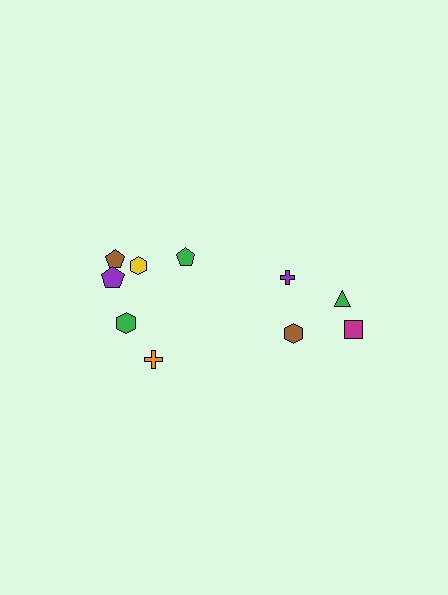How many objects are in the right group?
There are 4 objects.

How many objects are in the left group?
There are 6 objects.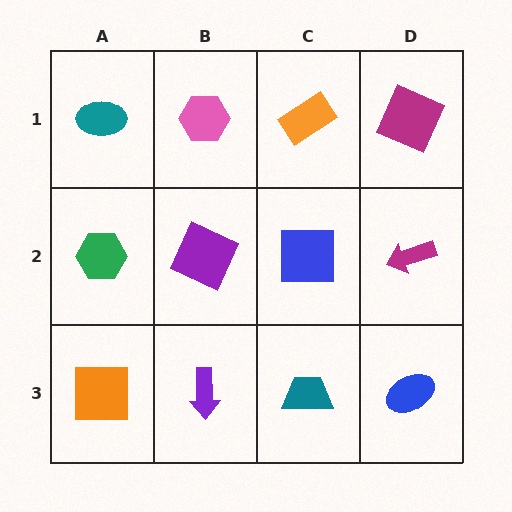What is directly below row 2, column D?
A blue ellipse.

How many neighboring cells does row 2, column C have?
4.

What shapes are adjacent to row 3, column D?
A magenta arrow (row 2, column D), a teal trapezoid (row 3, column C).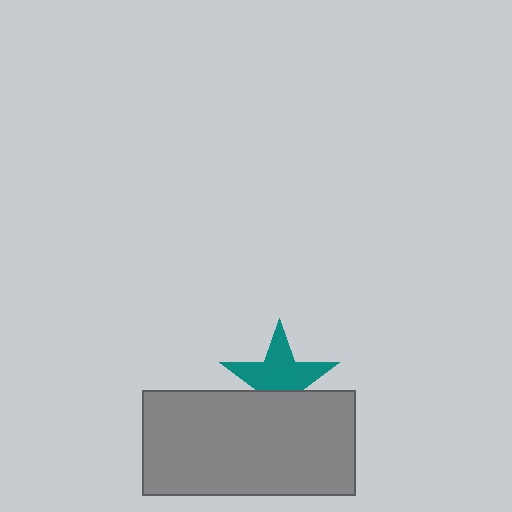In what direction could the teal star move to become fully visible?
The teal star could move up. That would shift it out from behind the gray rectangle entirely.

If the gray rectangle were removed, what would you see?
You would see the complete teal star.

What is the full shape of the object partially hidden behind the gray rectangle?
The partially hidden object is a teal star.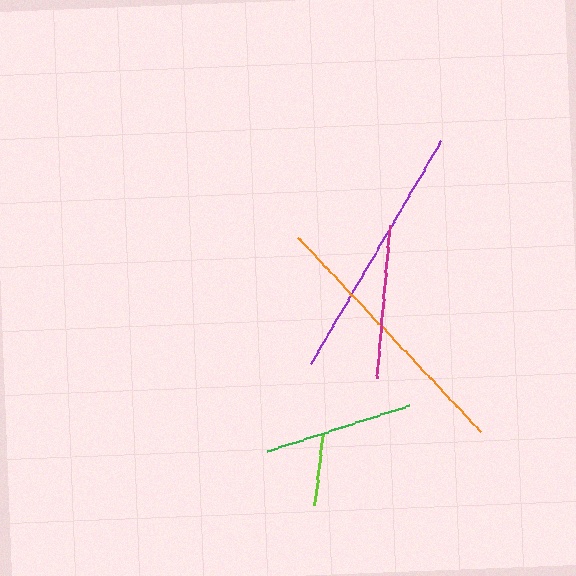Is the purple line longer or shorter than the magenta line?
The purple line is longer than the magenta line.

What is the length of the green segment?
The green segment is approximately 149 pixels long.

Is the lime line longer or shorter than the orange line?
The orange line is longer than the lime line.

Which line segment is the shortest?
The lime line is the shortest at approximately 73 pixels.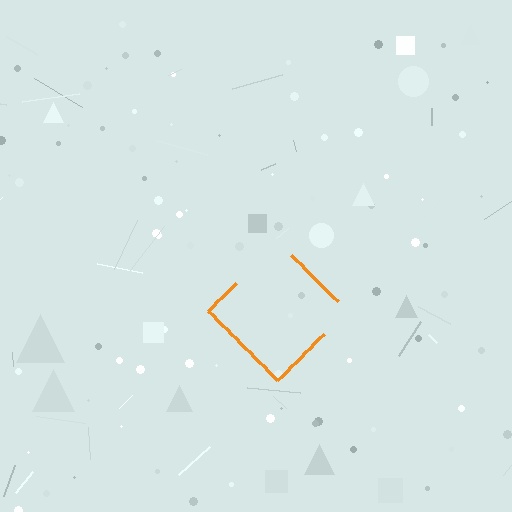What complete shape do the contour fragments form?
The contour fragments form a diamond.